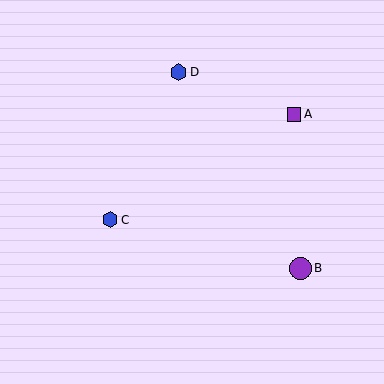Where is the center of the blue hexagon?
The center of the blue hexagon is at (178, 72).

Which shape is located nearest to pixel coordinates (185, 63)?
The blue hexagon (labeled D) at (178, 72) is nearest to that location.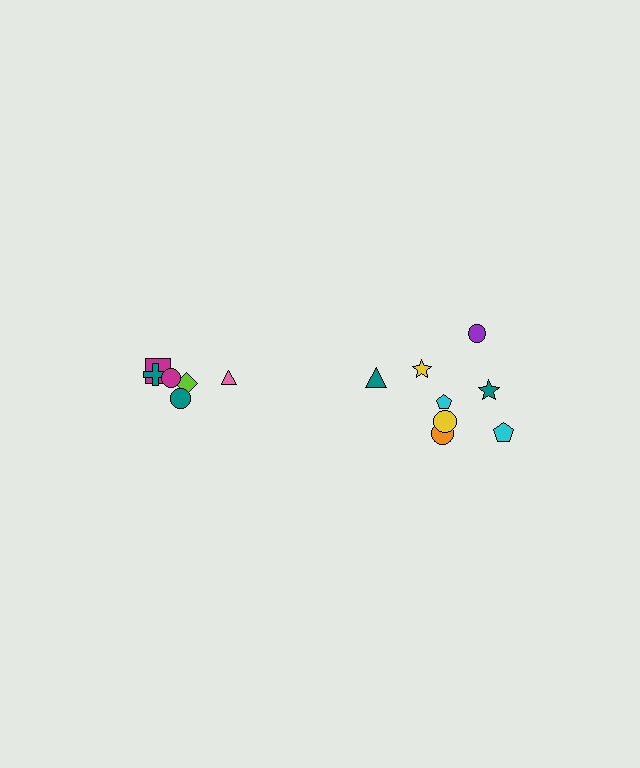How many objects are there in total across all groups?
There are 14 objects.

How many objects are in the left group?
There are 6 objects.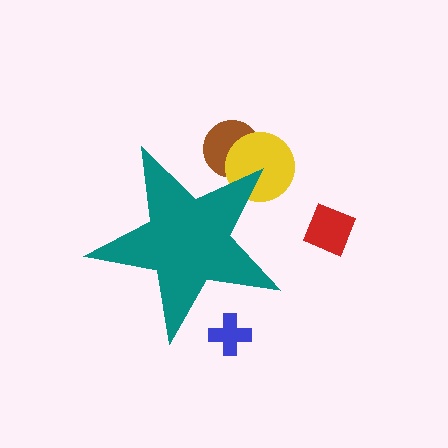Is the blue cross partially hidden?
Yes, the blue cross is partially hidden behind the teal star.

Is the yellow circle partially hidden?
Yes, the yellow circle is partially hidden behind the teal star.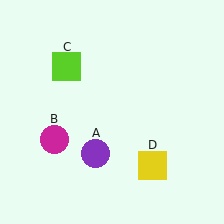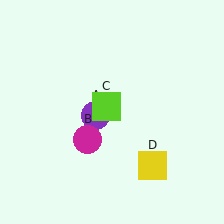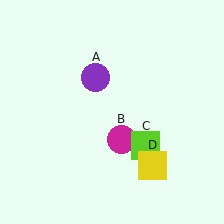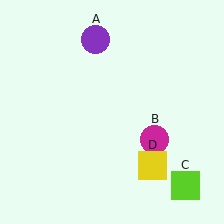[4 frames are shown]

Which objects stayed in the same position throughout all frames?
Yellow square (object D) remained stationary.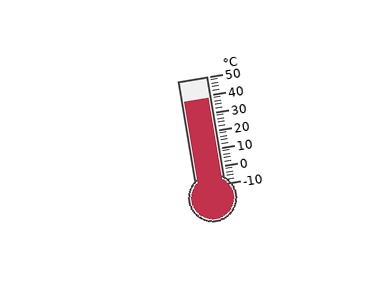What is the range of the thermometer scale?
The thermometer scale ranges from -10°C to 50°C.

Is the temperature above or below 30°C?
The temperature is above 30°C.